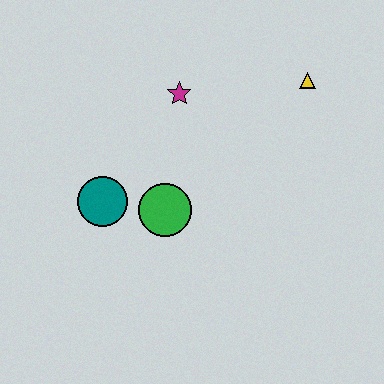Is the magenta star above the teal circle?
Yes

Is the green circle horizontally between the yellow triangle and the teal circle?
Yes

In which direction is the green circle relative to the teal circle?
The green circle is to the right of the teal circle.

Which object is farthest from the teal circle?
The yellow triangle is farthest from the teal circle.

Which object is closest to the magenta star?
The green circle is closest to the magenta star.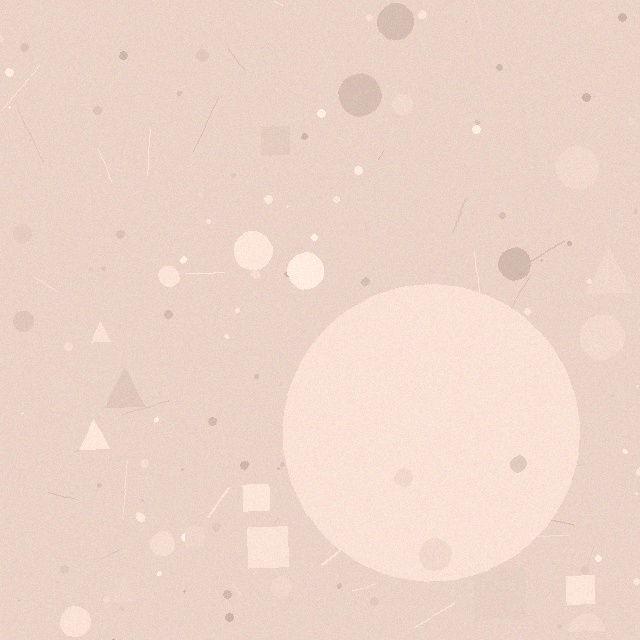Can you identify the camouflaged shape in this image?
The camouflaged shape is a circle.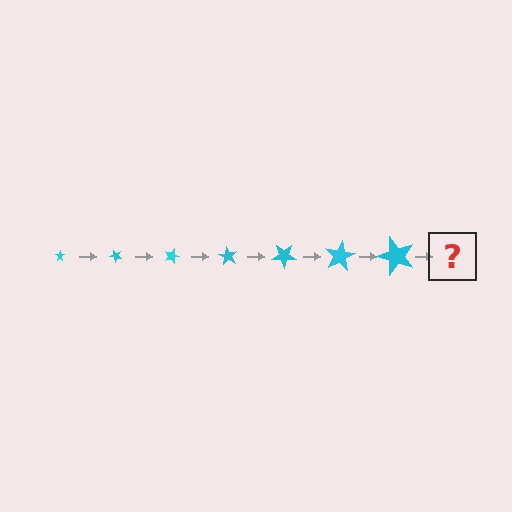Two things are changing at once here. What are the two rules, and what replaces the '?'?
The two rules are that the star grows larger each step and it rotates 45 degrees each step. The '?' should be a star, larger than the previous one and rotated 315 degrees from the start.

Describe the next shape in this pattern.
It should be a star, larger than the previous one and rotated 315 degrees from the start.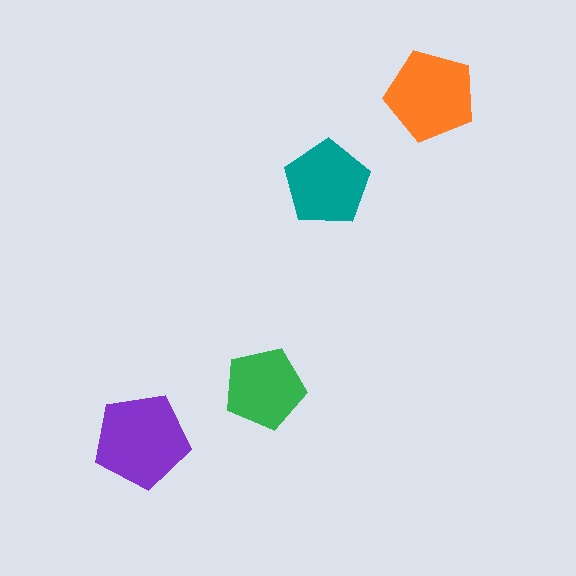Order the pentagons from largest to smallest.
the purple one, the orange one, the teal one, the green one.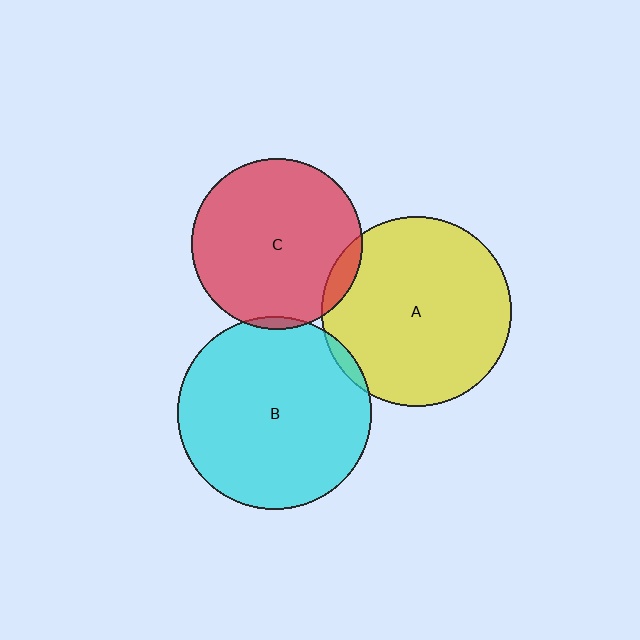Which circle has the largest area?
Circle B (cyan).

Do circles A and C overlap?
Yes.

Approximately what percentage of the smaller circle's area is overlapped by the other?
Approximately 5%.